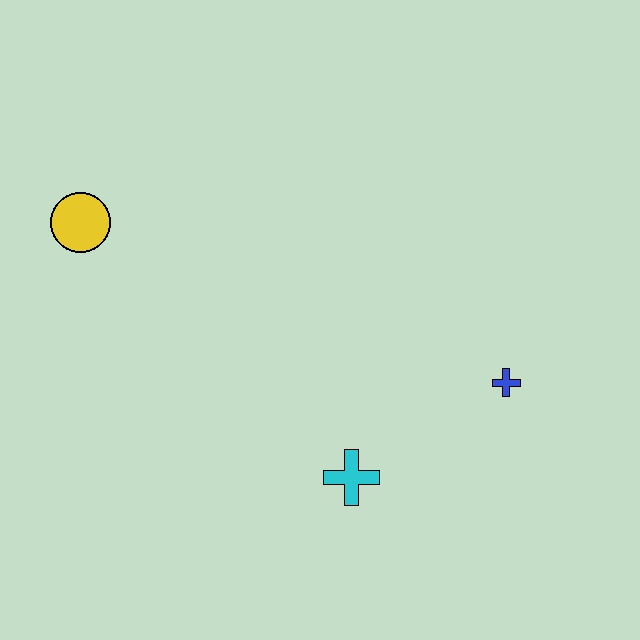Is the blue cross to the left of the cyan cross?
No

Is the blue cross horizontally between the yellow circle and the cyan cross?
No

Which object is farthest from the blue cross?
The yellow circle is farthest from the blue cross.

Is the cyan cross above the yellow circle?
No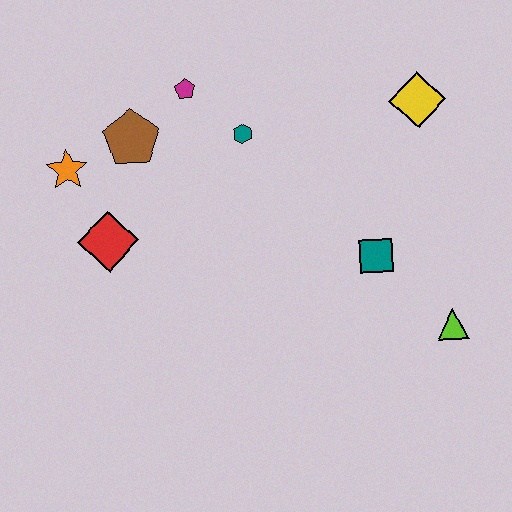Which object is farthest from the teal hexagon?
The lime triangle is farthest from the teal hexagon.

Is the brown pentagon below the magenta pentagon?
Yes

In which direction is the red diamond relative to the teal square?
The red diamond is to the left of the teal square.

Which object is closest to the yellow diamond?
The teal square is closest to the yellow diamond.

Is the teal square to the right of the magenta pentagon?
Yes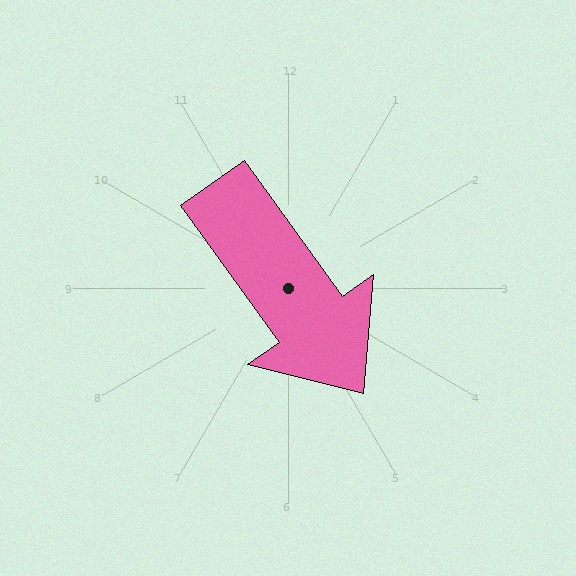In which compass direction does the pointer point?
Southeast.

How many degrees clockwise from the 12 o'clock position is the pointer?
Approximately 144 degrees.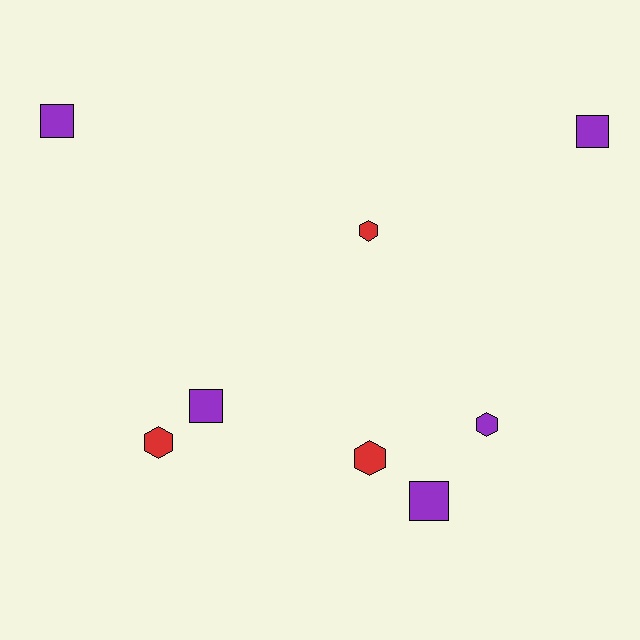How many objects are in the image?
There are 8 objects.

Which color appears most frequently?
Purple, with 5 objects.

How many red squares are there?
There are no red squares.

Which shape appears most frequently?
Square, with 4 objects.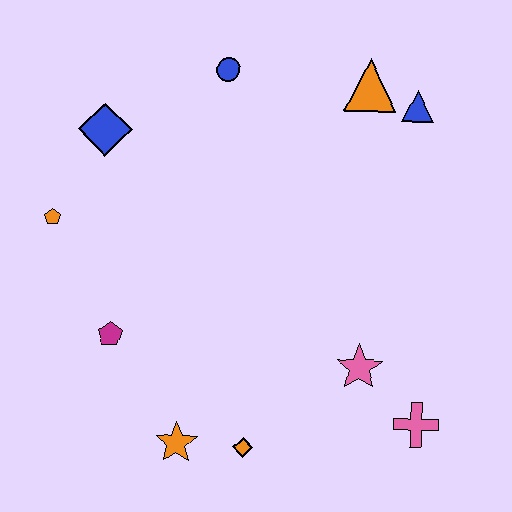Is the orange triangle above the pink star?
Yes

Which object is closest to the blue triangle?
The orange triangle is closest to the blue triangle.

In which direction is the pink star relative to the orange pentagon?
The pink star is to the right of the orange pentagon.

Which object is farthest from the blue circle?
The pink cross is farthest from the blue circle.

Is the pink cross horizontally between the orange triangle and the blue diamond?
No